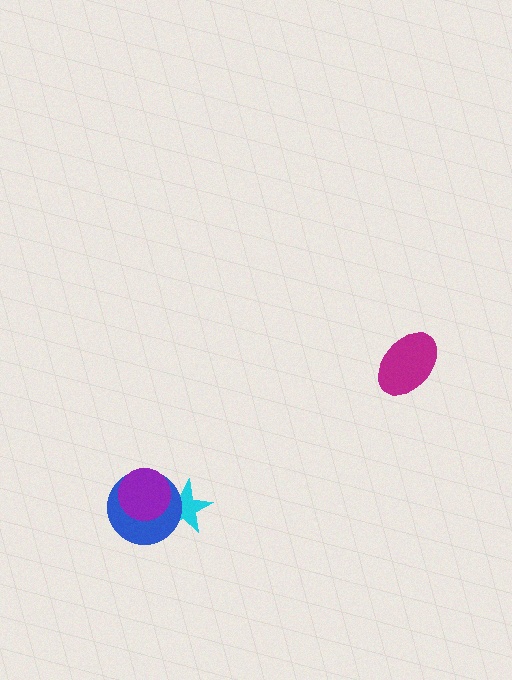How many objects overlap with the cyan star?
2 objects overlap with the cyan star.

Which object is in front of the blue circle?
The purple circle is in front of the blue circle.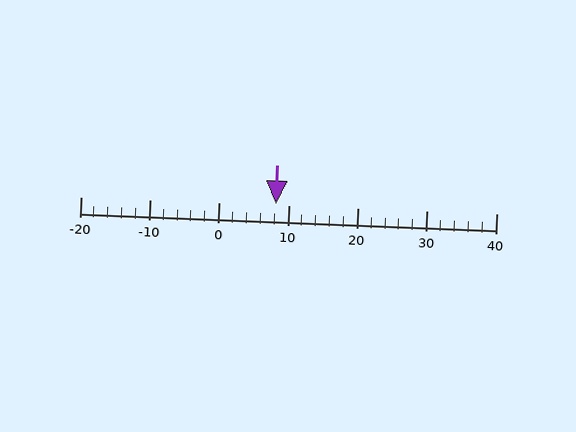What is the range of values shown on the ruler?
The ruler shows values from -20 to 40.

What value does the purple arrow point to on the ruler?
The purple arrow points to approximately 8.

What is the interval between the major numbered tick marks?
The major tick marks are spaced 10 units apart.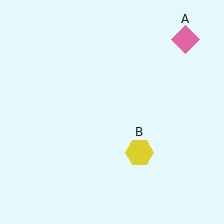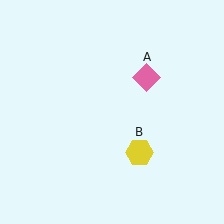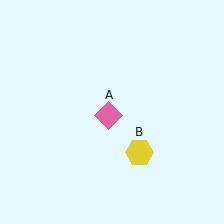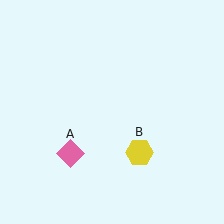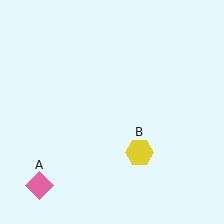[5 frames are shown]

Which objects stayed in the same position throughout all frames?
Yellow hexagon (object B) remained stationary.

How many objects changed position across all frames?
1 object changed position: pink diamond (object A).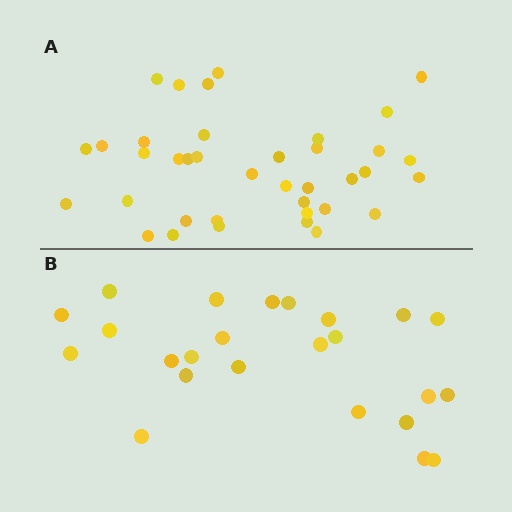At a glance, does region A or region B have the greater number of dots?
Region A (the top region) has more dots.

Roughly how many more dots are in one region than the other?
Region A has approximately 15 more dots than region B.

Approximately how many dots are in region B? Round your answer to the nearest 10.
About 20 dots. (The exact count is 24, which rounds to 20.)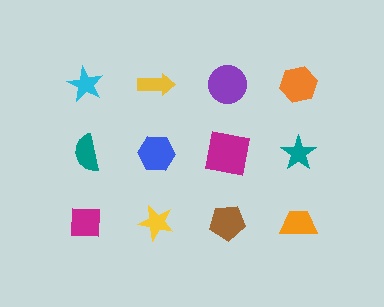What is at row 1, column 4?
An orange hexagon.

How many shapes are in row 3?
4 shapes.